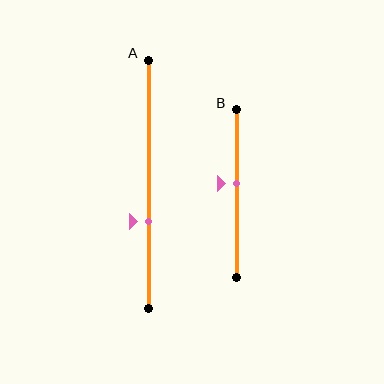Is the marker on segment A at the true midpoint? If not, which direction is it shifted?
No, the marker on segment A is shifted downward by about 15% of the segment length.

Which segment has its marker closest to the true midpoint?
Segment B has its marker closest to the true midpoint.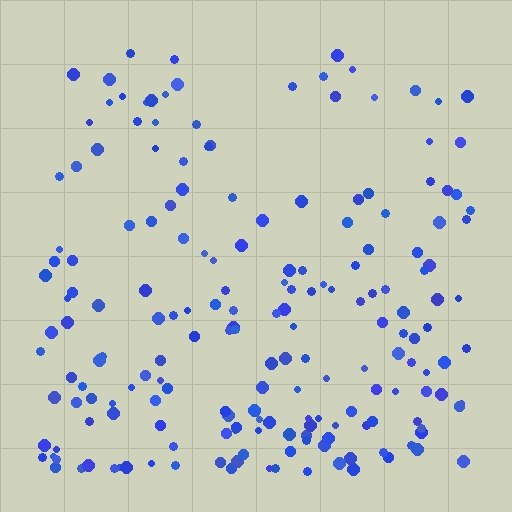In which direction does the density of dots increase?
From top to bottom, with the bottom side densest.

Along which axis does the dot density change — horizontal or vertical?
Vertical.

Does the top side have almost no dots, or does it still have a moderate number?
Still a moderate number, just noticeably fewer than the bottom.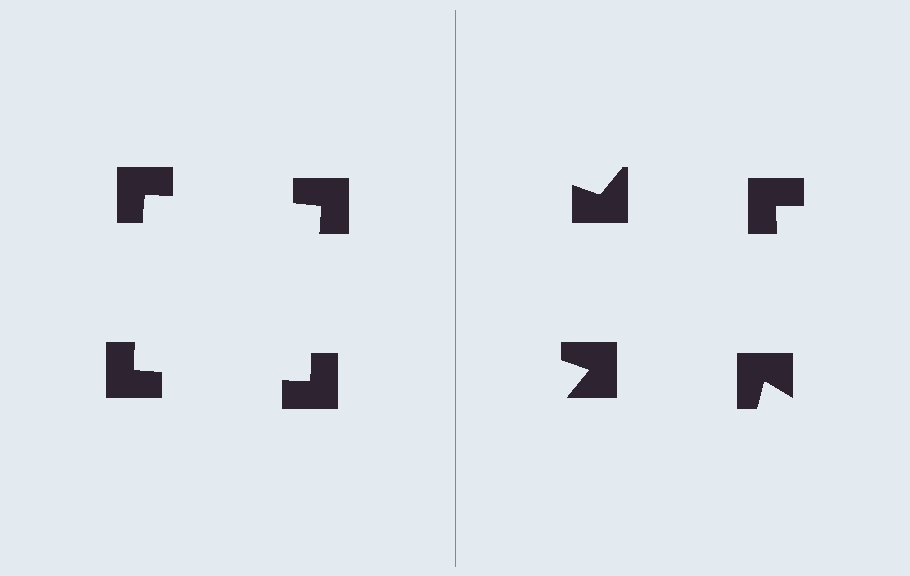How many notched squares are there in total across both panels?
8 — 4 on each side.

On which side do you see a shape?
An illusory square appears on the left side. On the right side the wedge cuts are rotated, so no coherent shape forms.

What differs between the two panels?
The notched squares are positioned identically on both sides; only the wedge orientations differ. On the left they align to a square; on the right they are misaligned.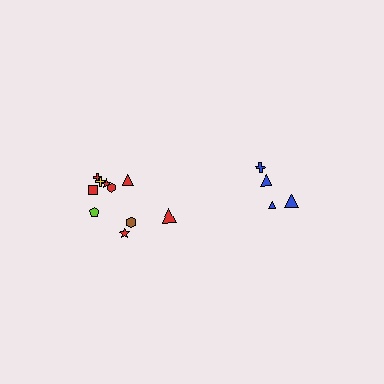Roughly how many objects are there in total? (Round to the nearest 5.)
Roughly 15 objects in total.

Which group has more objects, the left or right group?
The left group.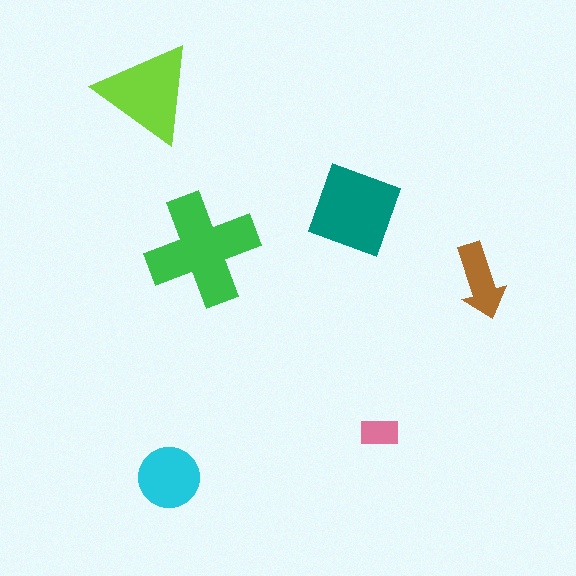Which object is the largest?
The green cross.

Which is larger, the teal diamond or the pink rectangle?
The teal diamond.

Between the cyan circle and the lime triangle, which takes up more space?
The lime triangle.